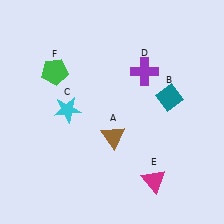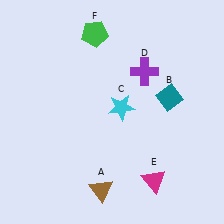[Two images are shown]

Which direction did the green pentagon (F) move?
The green pentagon (F) moved right.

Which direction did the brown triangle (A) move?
The brown triangle (A) moved down.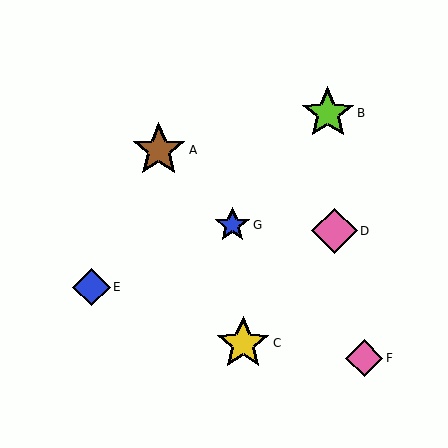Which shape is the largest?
The brown star (labeled A) is the largest.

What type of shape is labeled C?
Shape C is a yellow star.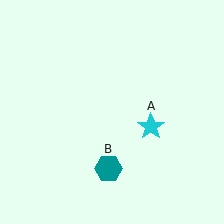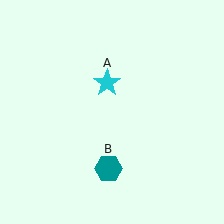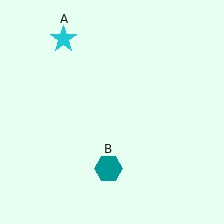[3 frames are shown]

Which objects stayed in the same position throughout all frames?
Teal hexagon (object B) remained stationary.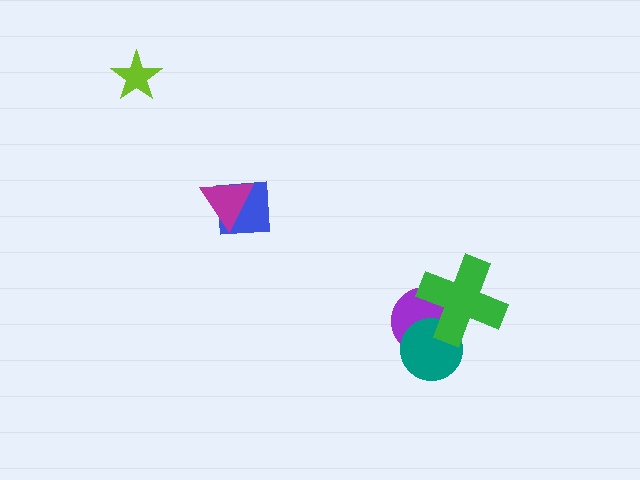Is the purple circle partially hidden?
Yes, it is partially covered by another shape.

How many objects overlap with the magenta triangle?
1 object overlaps with the magenta triangle.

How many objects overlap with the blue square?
1 object overlaps with the blue square.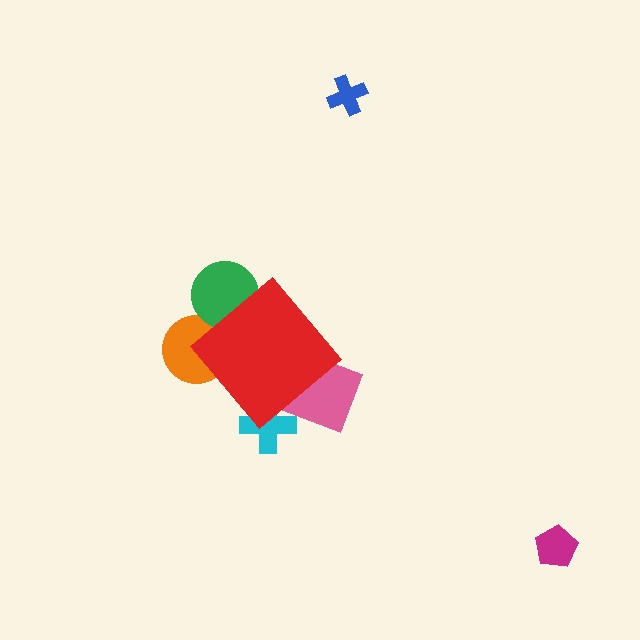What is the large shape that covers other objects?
A red diamond.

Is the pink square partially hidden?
Yes, the pink square is partially hidden behind the red diamond.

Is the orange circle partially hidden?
Yes, the orange circle is partially hidden behind the red diamond.